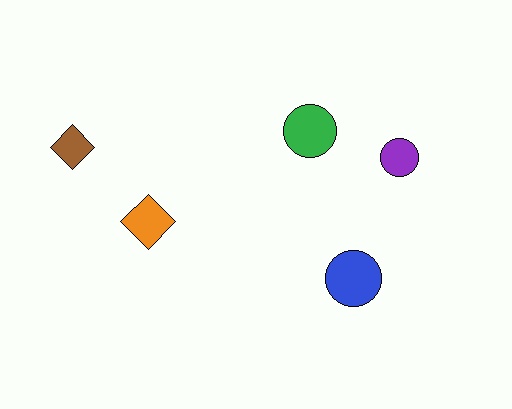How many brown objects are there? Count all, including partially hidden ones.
There is 1 brown object.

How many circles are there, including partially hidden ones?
There are 3 circles.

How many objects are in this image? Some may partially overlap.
There are 5 objects.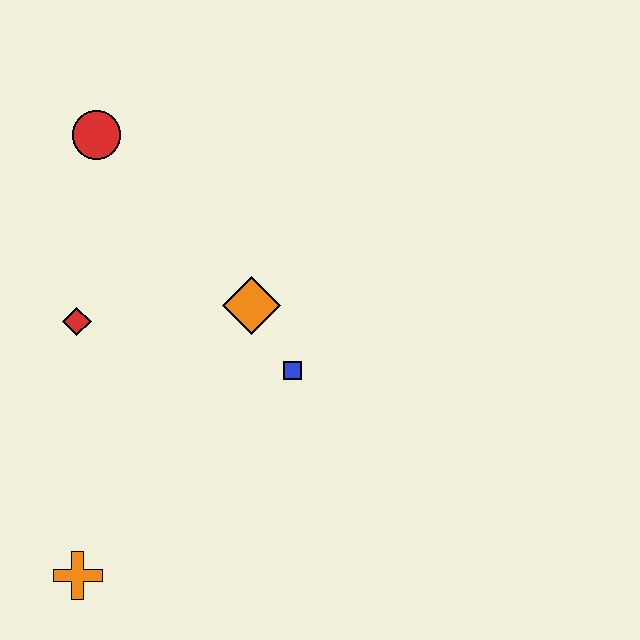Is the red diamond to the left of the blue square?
Yes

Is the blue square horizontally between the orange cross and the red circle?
No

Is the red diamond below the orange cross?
No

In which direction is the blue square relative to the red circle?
The blue square is below the red circle.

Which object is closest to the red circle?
The red diamond is closest to the red circle.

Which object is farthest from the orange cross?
The red circle is farthest from the orange cross.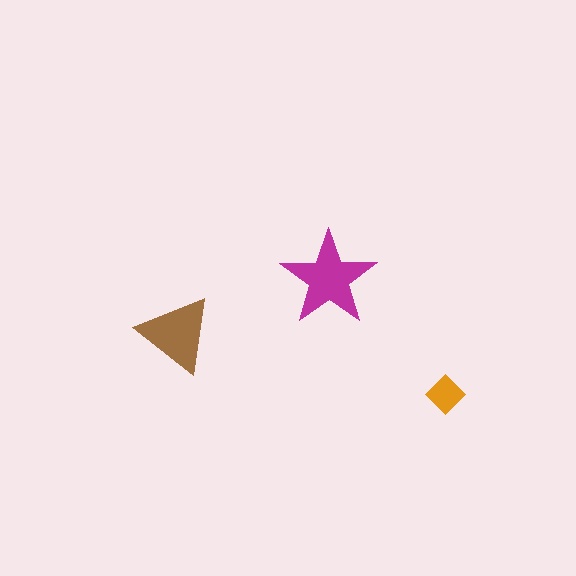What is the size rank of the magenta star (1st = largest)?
1st.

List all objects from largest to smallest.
The magenta star, the brown triangle, the orange diamond.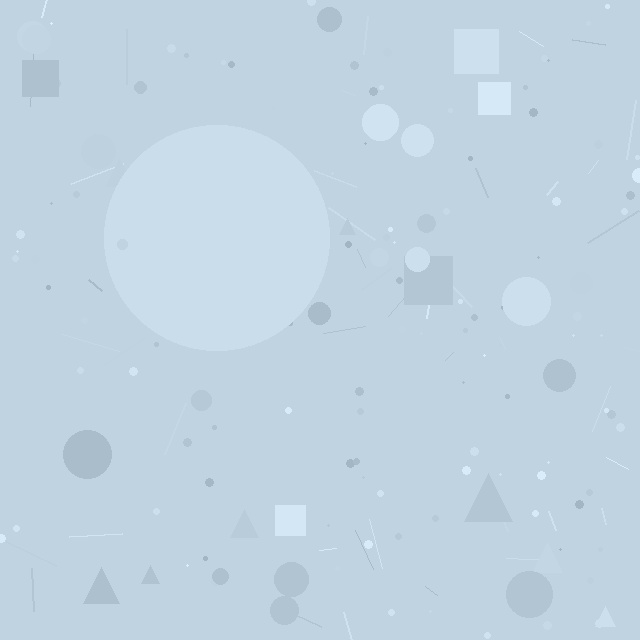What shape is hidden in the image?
A circle is hidden in the image.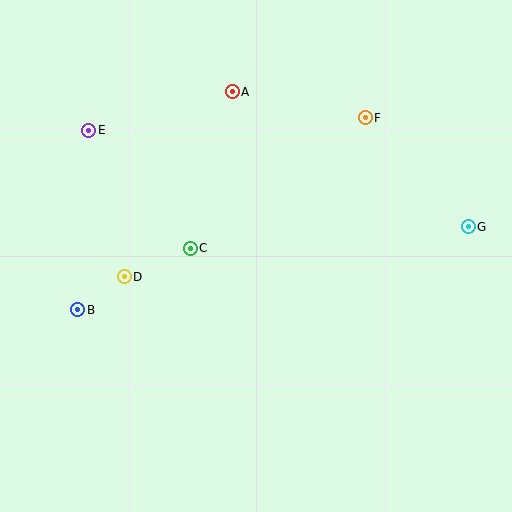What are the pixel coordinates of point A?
Point A is at (232, 92).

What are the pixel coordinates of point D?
Point D is at (124, 277).